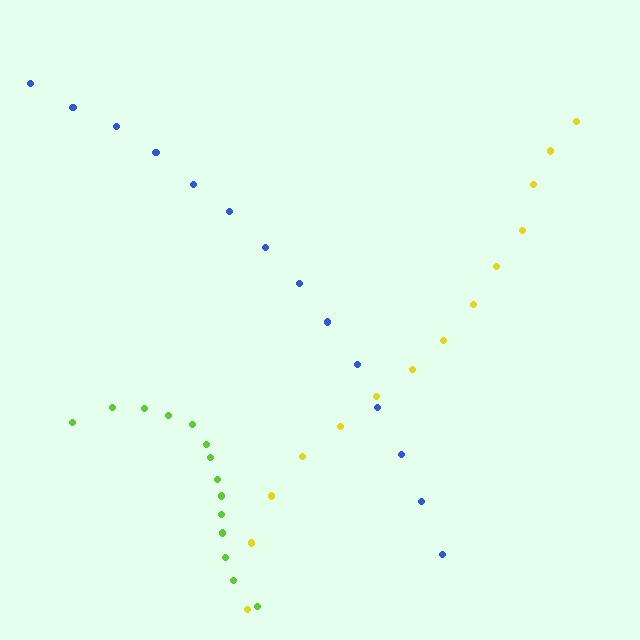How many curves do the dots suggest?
There are 3 distinct paths.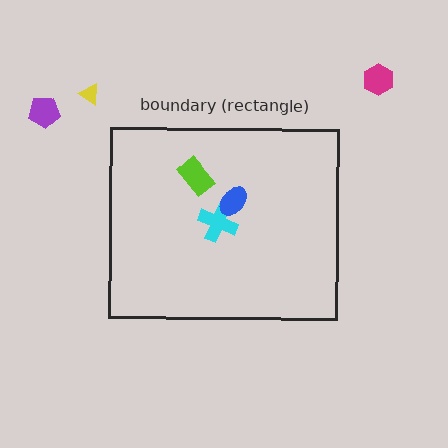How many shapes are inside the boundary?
3 inside, 3 outside.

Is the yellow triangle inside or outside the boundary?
Outside.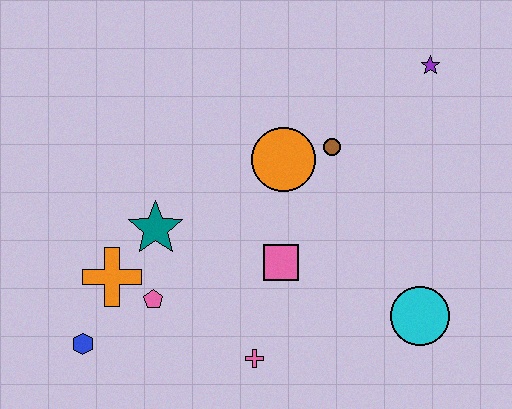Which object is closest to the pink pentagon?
The orange cross is closest to the pink pentagon.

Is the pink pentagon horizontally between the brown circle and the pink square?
No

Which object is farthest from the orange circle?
The blue hexagon is farthest from the orange circle.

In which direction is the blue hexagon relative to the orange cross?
The blue hexagon is below the orange cross.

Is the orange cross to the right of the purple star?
No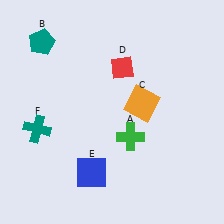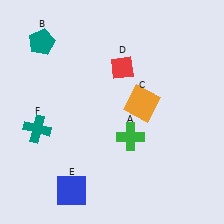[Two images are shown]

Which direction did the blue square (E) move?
The blue square (E) moved left.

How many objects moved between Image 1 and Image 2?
1 object moved between the two images.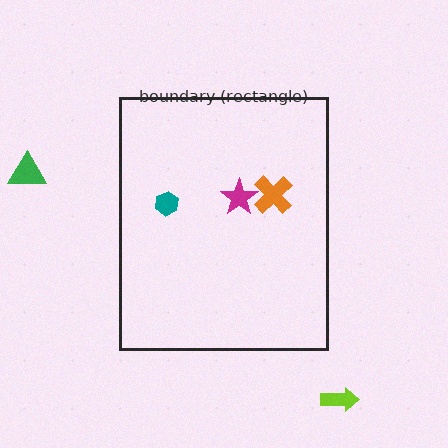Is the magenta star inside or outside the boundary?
Inside.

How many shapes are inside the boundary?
3 inside, 2 outside.